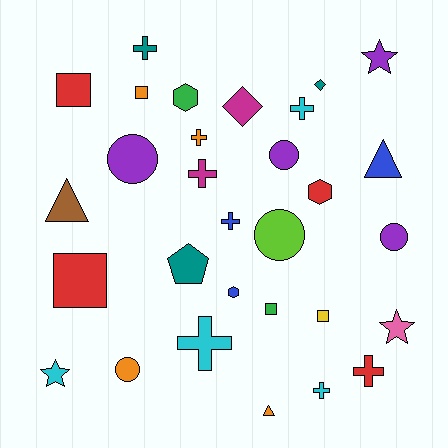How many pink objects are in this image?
There is 1 pink object.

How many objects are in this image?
There are 30 objects.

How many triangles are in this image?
There are 3 triangles.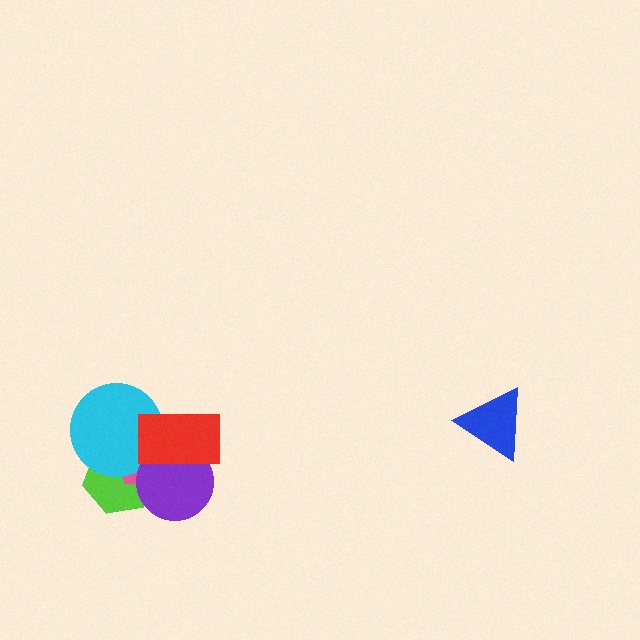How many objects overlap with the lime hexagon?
3 objects overlap with the lime hexagon.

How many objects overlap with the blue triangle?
0 objects overlap with the blue triangle.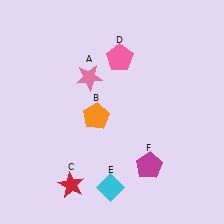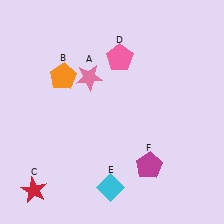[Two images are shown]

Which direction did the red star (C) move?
The red star (C) moved left.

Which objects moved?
The objects that moved are: the orange pentagon (B), the red star (C).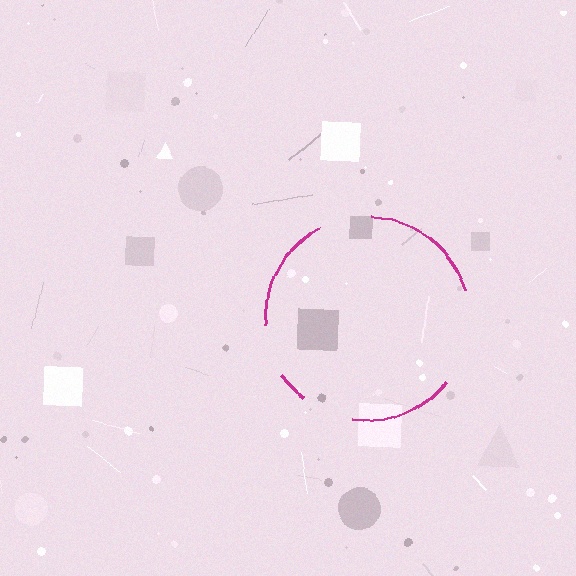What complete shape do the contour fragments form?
The contour fragments form a circle.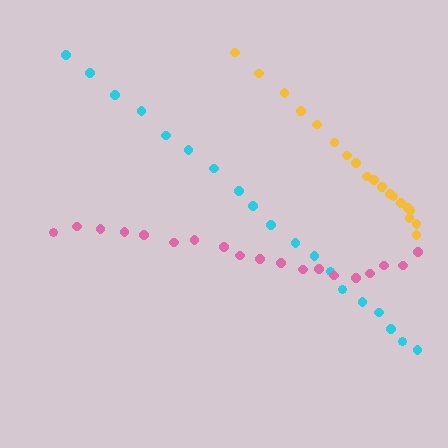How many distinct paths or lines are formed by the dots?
There are 3 distinct paths.